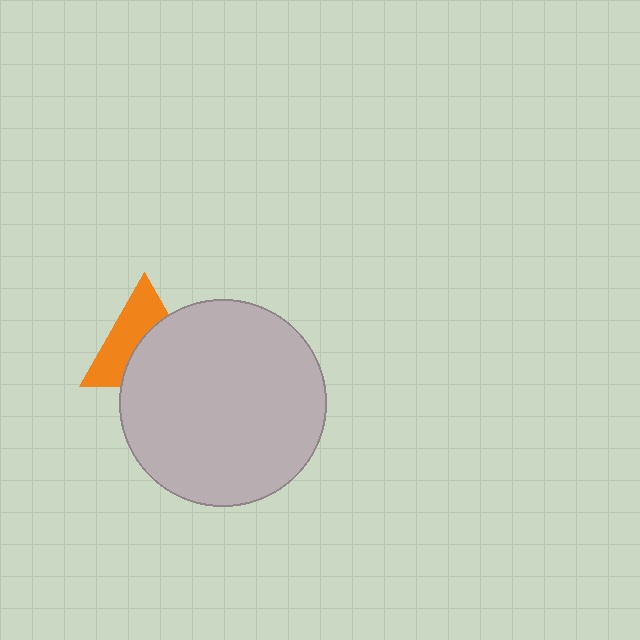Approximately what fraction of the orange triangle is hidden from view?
Roughly 51% of the orange triangle is hidden behind the light gray circle.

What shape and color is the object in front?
The object in front is a light gray circle.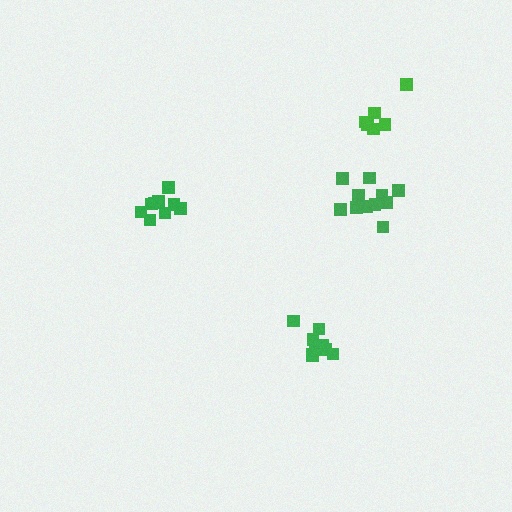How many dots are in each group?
Group 1: 9 dots, Group 2: 9 dots, Group 3: 12 dots, Group 4: 6 dots (36 total).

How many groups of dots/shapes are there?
There are 4 groups.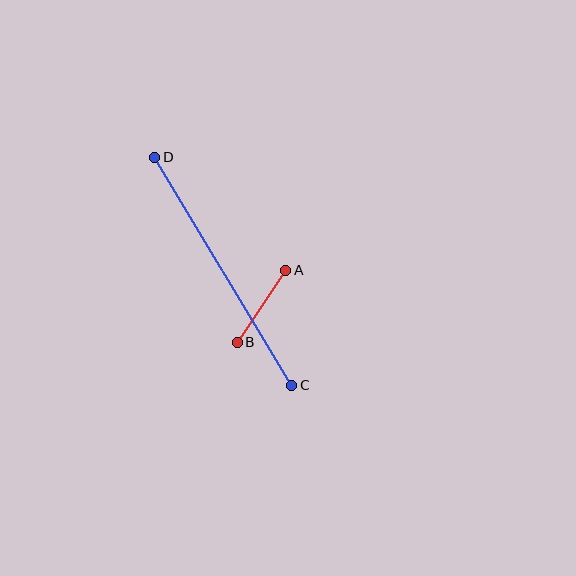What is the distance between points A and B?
The distance is approximately 87 pixels.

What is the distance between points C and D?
The distance is approximately 266 pixels.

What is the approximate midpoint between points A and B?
The midpoint is at approximately (261, 306) pixels.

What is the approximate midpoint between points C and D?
The midpoint is at approximately (223, 271) pixels.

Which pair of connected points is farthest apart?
Points C and D are farthest apart.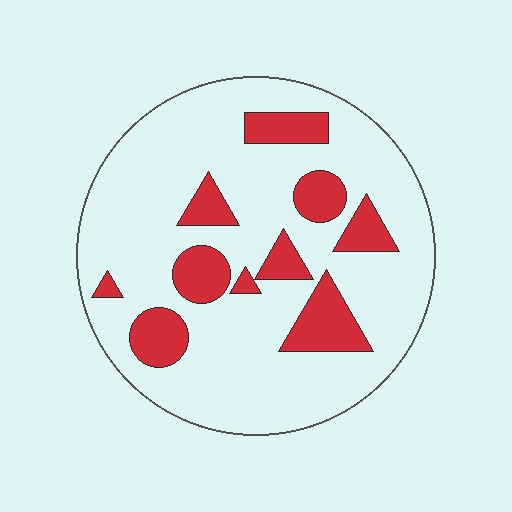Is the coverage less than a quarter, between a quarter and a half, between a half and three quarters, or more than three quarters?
Less than a quarter.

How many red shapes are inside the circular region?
10.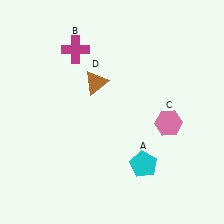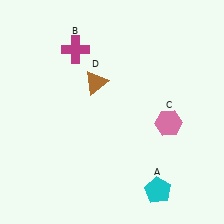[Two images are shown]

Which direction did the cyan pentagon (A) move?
The cyan pentagon (A) moved down.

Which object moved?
The cyan pentagon (A) moved down.